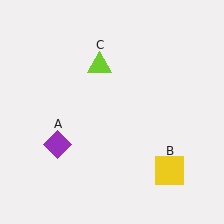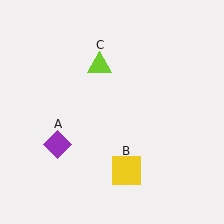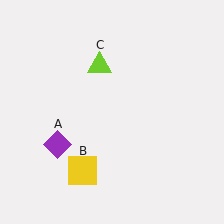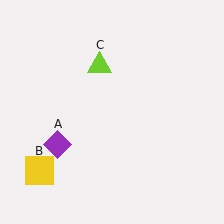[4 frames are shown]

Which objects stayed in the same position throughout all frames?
Purple diamond (object A) and lime triangle (object C) remained stationary.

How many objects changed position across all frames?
1 object changed position: yellow square (object B).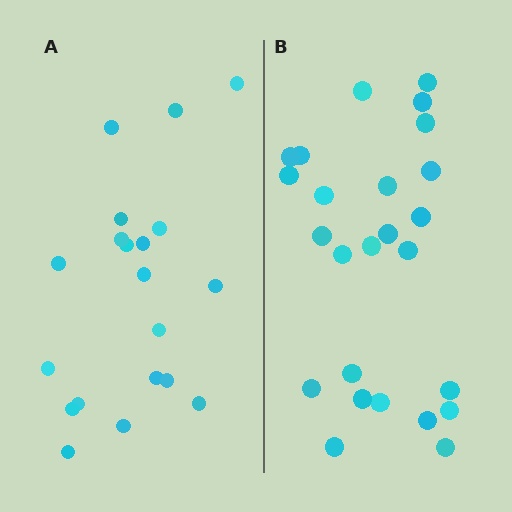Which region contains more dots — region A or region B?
Region B (the right region) has more dots.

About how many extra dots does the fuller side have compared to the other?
Region B has about 5 more dots than region A.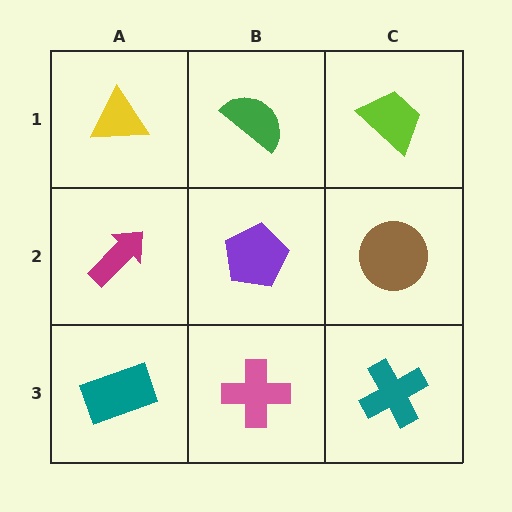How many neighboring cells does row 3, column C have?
2.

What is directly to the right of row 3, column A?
A pink cross.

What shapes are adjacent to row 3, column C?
A brown circle (row 2, column C), a pink cross (row 3, column B).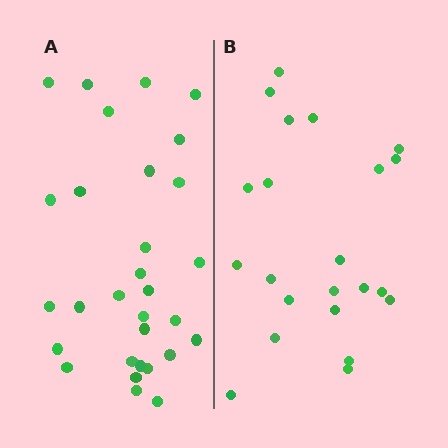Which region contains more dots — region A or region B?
Region A (the left region) has more dots.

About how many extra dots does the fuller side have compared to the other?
Region A has roughly 8 or so more dots than region B.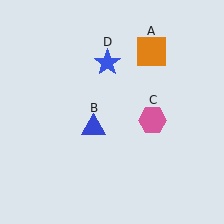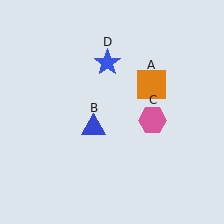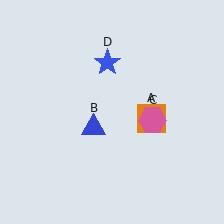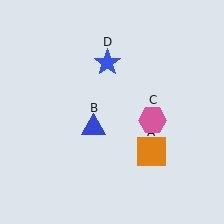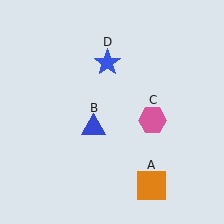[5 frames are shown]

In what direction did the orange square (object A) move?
The orange square (object A) moved down.